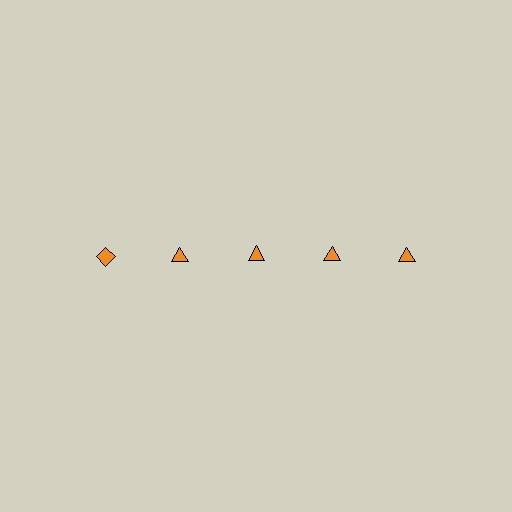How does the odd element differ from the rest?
It has a different shape: diamond instead of triangle.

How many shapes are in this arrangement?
There are 5 shapes arranged in a grid pattern.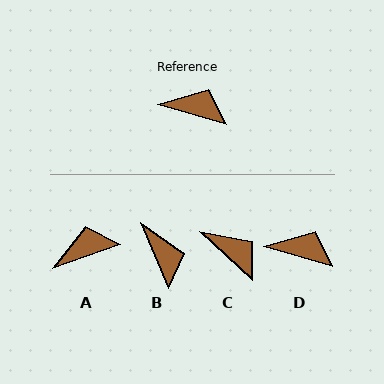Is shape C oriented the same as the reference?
No, it is off by about 26 degrees.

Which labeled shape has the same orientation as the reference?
D.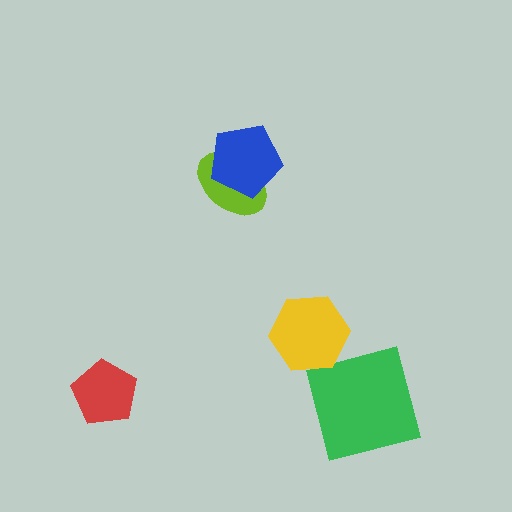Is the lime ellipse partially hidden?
Yes, it is partially covered by another shape.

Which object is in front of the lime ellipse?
The blue pentagon is in front of the lime ellipse.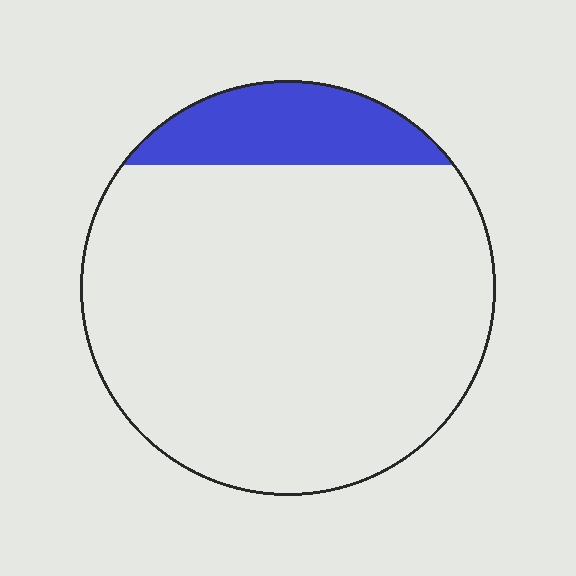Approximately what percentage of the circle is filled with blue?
Approximately 15%.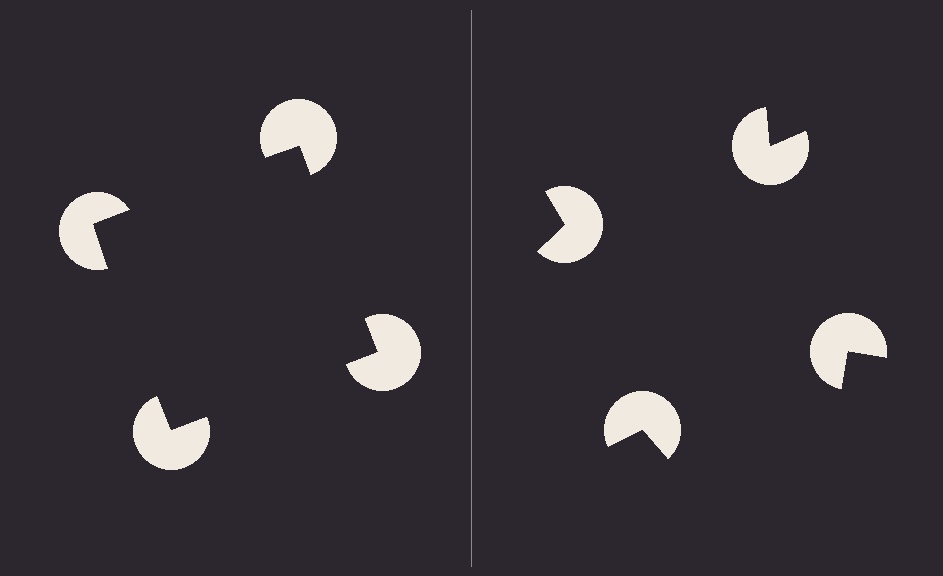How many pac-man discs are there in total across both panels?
8 — 4 on each side.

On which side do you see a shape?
An illusory square appears on the left side. On the right side the wedge cuts are rotated, so no coherent shape forms.